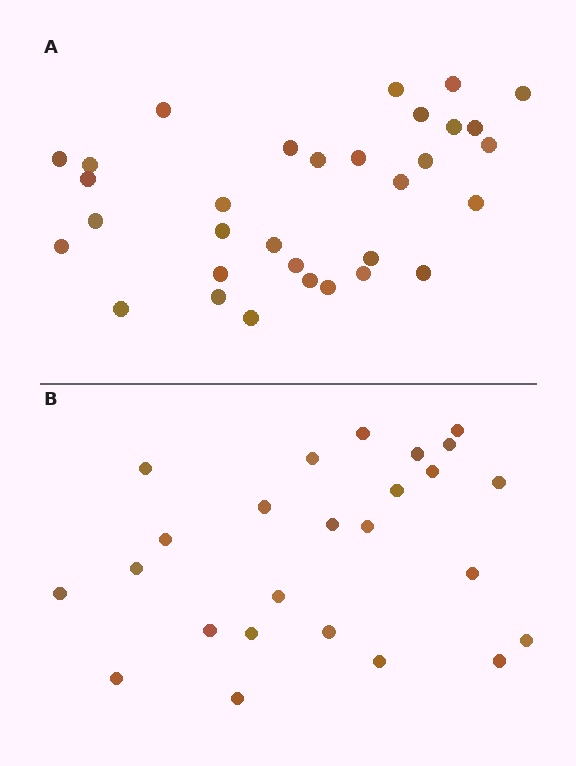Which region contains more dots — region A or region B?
Region A (the top region) has more dots.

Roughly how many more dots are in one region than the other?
Region A has roughly 8 or so more dots than region B.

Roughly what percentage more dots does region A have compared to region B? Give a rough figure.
About 30% more.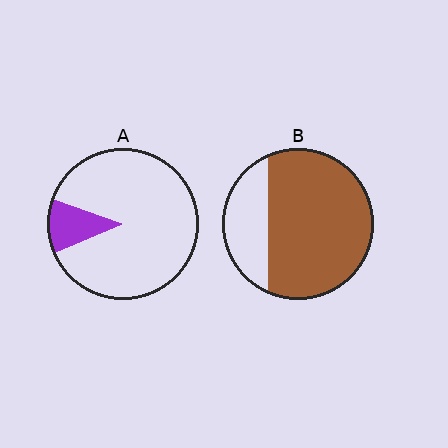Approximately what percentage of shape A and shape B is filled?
A is approximately 10% and B is approximately 75%.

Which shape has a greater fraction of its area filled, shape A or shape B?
Shape B.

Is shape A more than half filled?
No.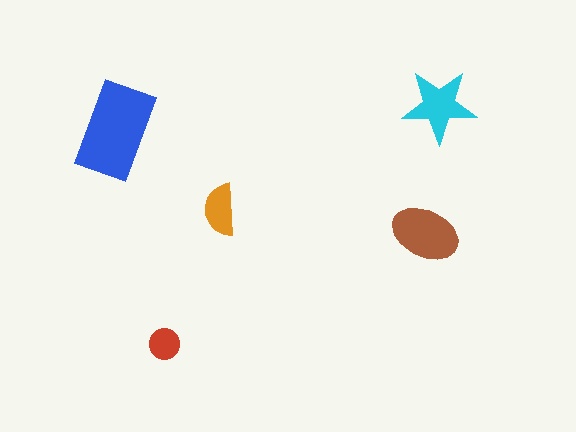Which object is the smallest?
The red circle.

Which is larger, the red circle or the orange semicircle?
The orange semicircle.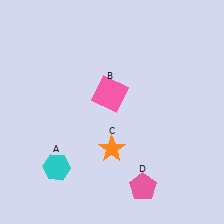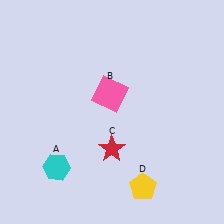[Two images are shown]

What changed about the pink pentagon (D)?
In Image 1, D is pink. In Image 2, it changed to yellow.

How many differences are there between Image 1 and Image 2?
There are 2 differences between the two images.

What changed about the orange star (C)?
In Image 1, C is orange. In Image 2, it changed to red.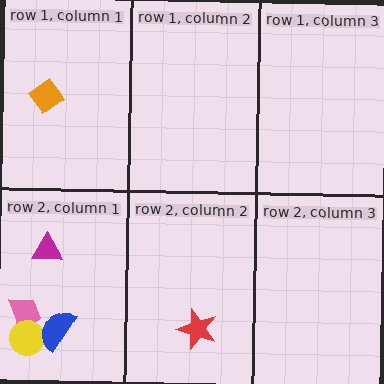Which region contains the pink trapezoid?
The row 2, column 1 region.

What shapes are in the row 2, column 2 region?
The red star.